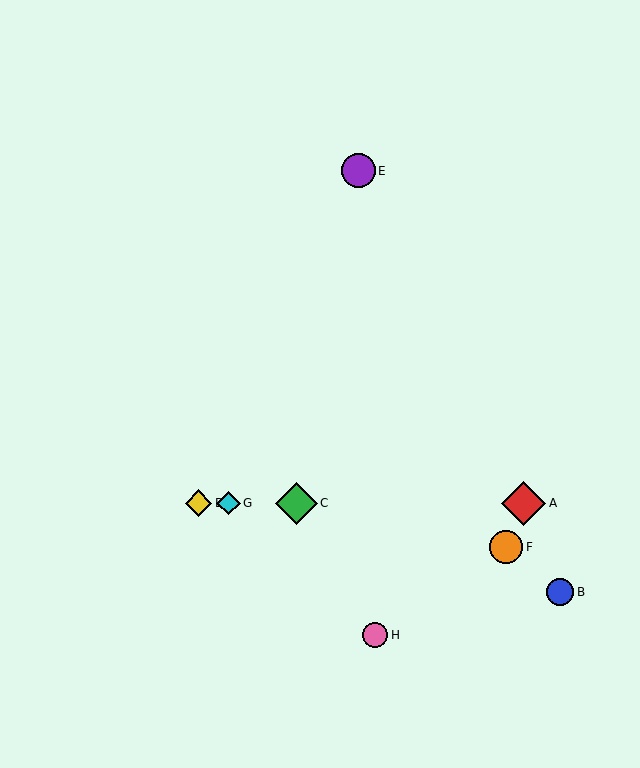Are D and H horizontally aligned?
No, D is at y≈503 and H is at y≈635.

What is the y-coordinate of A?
Object A is at y≈503.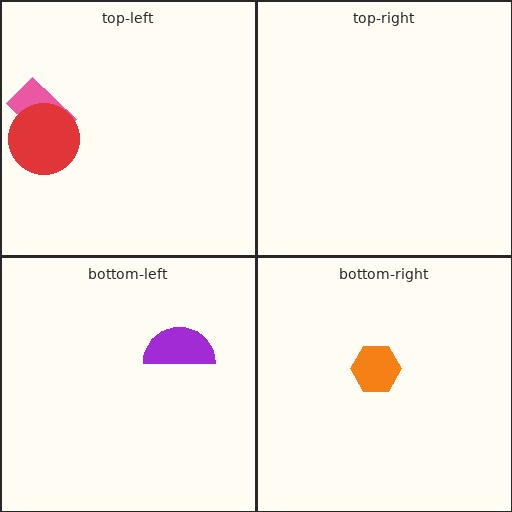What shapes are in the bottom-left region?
The purple semicircle.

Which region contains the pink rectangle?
The top-left region.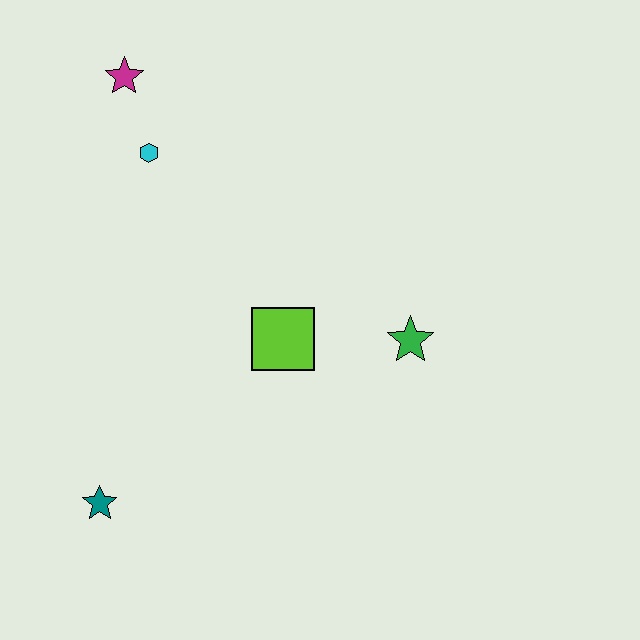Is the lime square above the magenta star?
No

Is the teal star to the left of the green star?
Yes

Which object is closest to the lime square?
The green star is closest to the lime square.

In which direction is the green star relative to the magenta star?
The green star is to the right of the magenta star.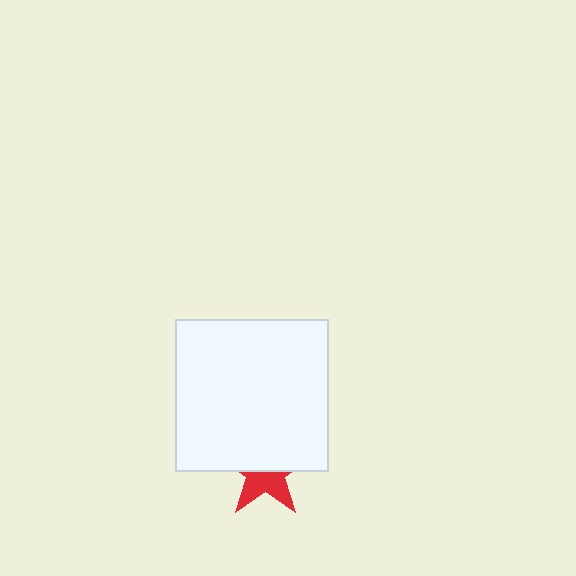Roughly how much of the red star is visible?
About half of it is visible (roughly 46%).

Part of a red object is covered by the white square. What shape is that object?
It is a star.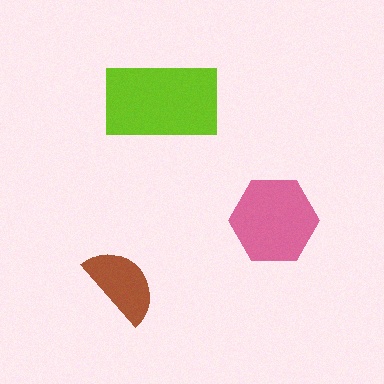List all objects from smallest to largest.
The brown semicircle, the pink hexagon, the lime rectangle.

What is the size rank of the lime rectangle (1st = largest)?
1st.